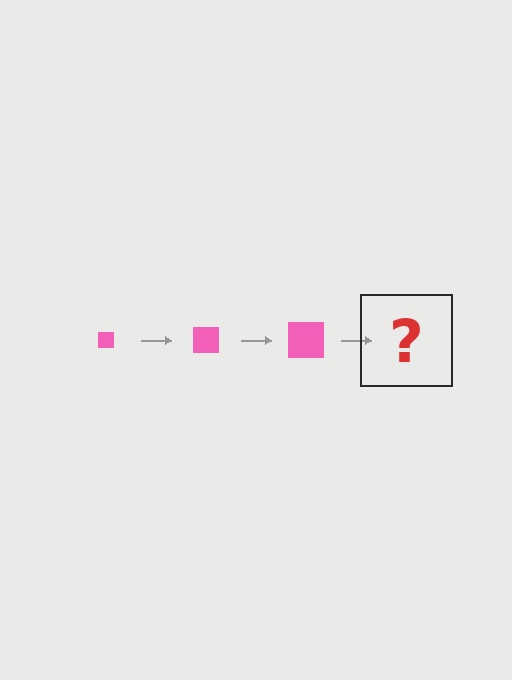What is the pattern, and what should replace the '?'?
The pattern is that the square gets progressively larger each step. The '?' should be a pink square, larger than the previous one.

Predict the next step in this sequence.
The next step is a pink square, larger than the previous one.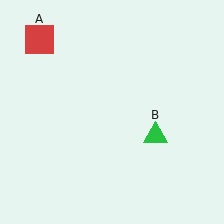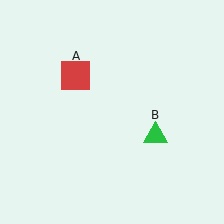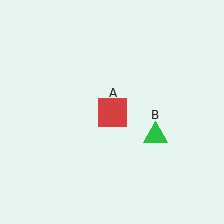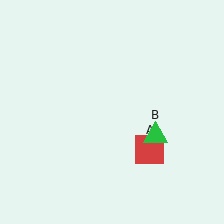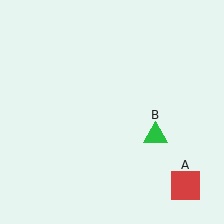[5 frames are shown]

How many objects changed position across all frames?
1 object changed position: red square (object A).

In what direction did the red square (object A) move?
The red square (object A) moved down and to the right.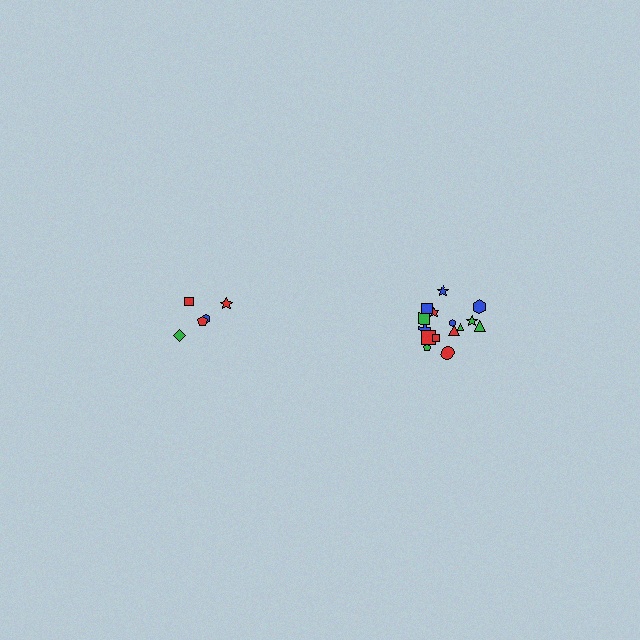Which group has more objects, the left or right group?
The right group.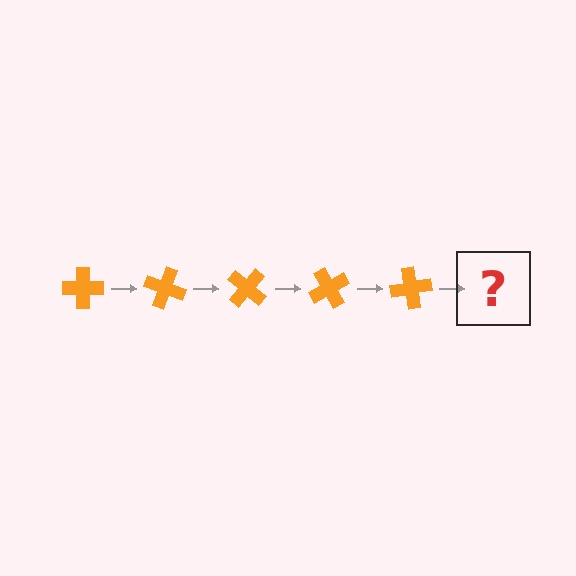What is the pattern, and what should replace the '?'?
The pattern is that the cross rotates 20 degrees each step. The '?' should be an orange cross rotated 100 degrees.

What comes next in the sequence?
The next element should be an orange cross rotated 100 degrees.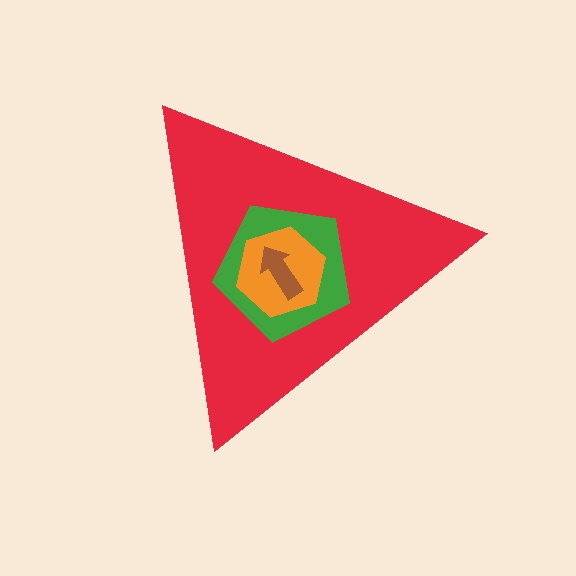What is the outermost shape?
The red triangle.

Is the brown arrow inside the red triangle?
Yes.